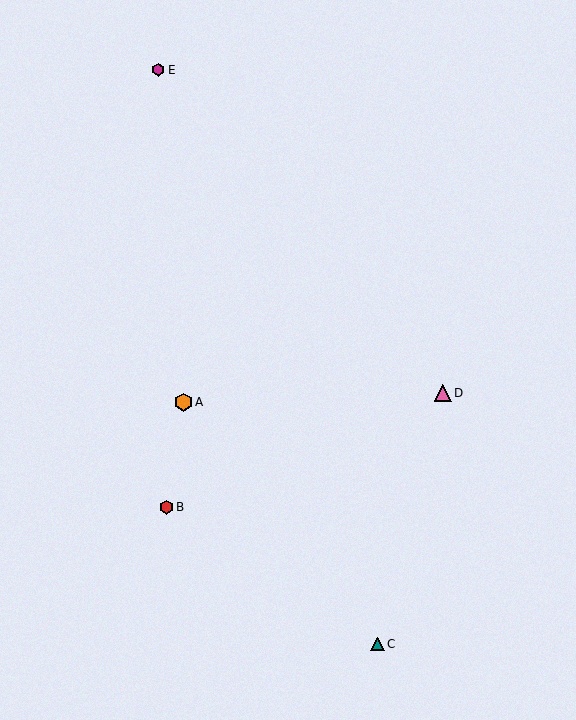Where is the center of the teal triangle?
The center of the teal triangle is at (378, 644).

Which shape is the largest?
The orange hexagon (labeled A) is the largest.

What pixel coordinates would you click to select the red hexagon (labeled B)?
Click at (166, 507) to select the red hexagon B.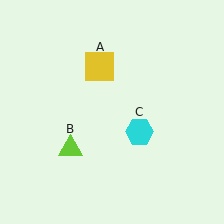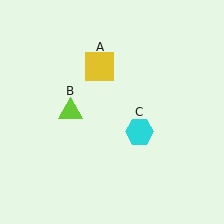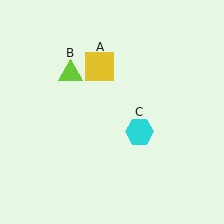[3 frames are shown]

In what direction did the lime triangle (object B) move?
The lime triangle (object B) moved up.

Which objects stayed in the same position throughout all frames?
Yellow square (object A) and cyan hexagon (object C) remained stationary.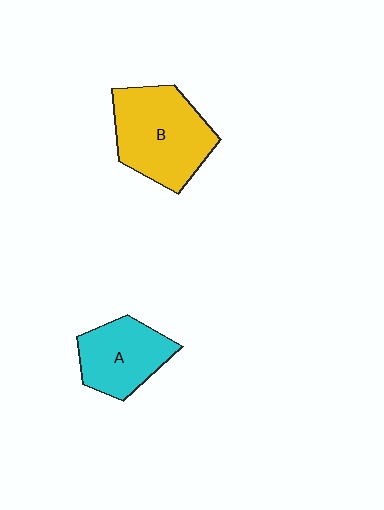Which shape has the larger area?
Shape B (yellow).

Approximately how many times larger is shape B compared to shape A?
Approximately 1.5 times.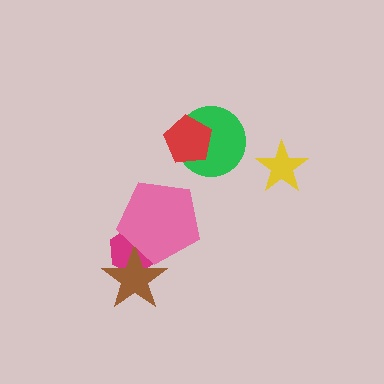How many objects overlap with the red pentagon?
1 object overlaps with the red pentagon.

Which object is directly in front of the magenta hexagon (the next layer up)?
The brown star is directly in front of the magenta hexagon.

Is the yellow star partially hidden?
No, no other shape covers it.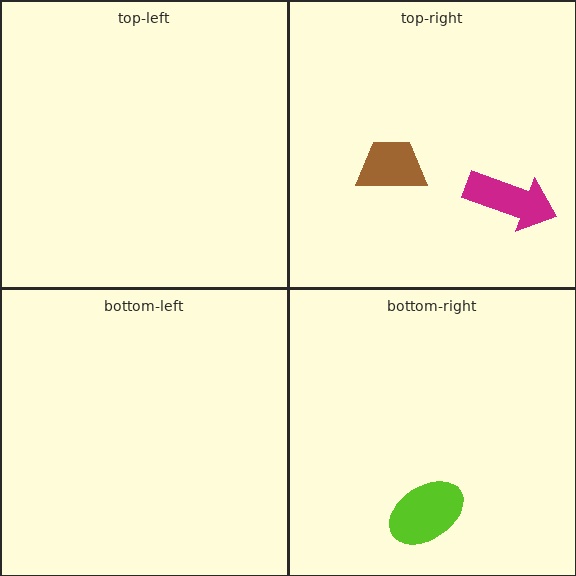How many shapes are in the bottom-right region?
1.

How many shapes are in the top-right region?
2.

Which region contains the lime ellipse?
The bottom-right region.